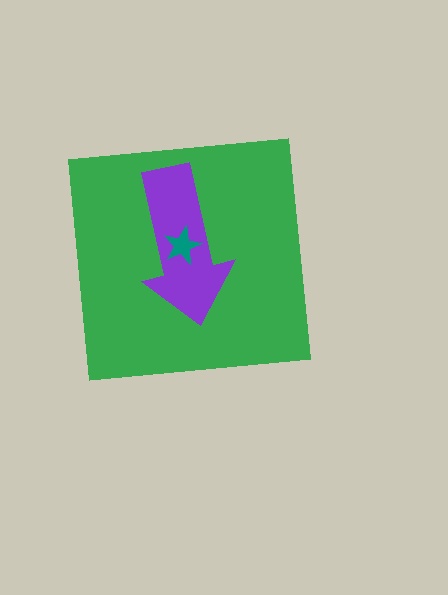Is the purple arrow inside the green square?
Yes.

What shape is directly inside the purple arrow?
The teal star.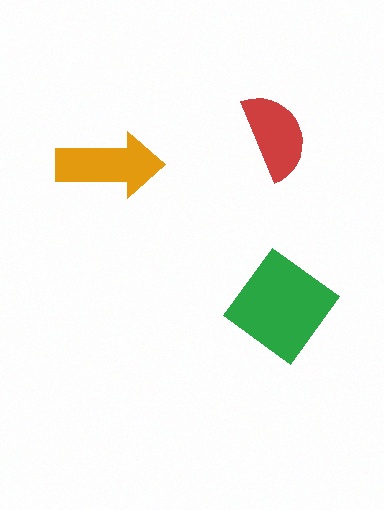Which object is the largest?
The green diamond.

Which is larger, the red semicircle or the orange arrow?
The orange arrow.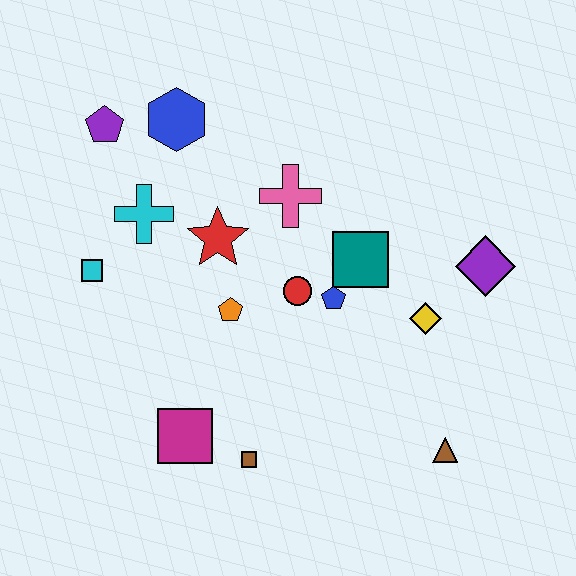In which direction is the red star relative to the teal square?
The red star is to the left of the teal square.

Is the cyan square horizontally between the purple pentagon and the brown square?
No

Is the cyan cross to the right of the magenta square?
No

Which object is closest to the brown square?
The magenta square is closest to the brown square.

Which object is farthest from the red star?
The brown triangle is farthest from the red star.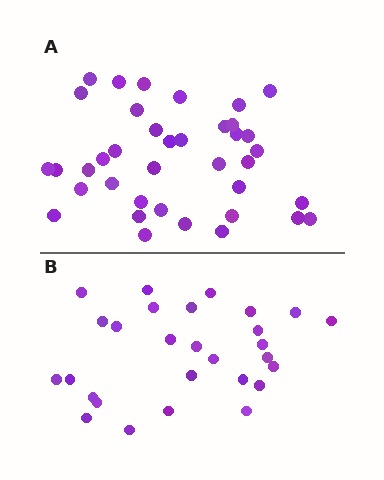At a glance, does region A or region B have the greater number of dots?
Region A (the top region) has more dots.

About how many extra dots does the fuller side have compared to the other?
Region A has roughly 10 or so more dots than region B.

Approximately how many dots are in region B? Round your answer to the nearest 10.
About 30 dots. (The exact count is 28, which rounds to 30.)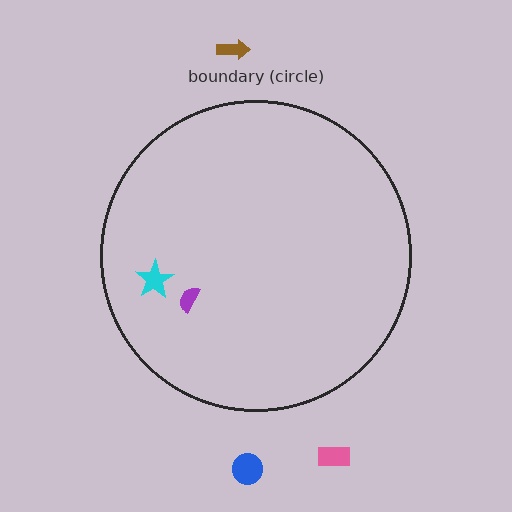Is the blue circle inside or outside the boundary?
Outside.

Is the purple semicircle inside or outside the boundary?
Inside.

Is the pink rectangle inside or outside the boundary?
Outside.